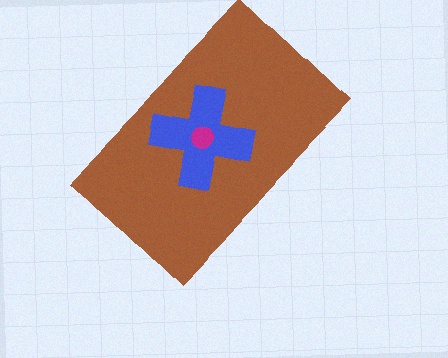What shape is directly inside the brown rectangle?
The blue cross.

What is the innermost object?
The magenta circle.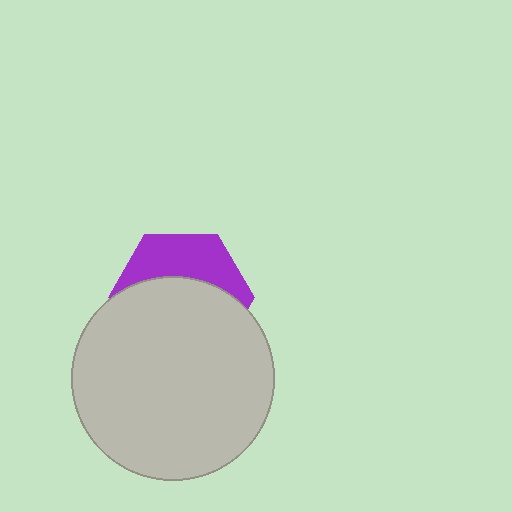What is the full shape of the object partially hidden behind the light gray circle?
The partially hidden object is a purple hexagon.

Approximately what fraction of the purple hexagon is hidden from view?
Roughly 62% of the purple hexagon is hidden behind the light gray circle.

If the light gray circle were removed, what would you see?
You would see the complete purple hexagon.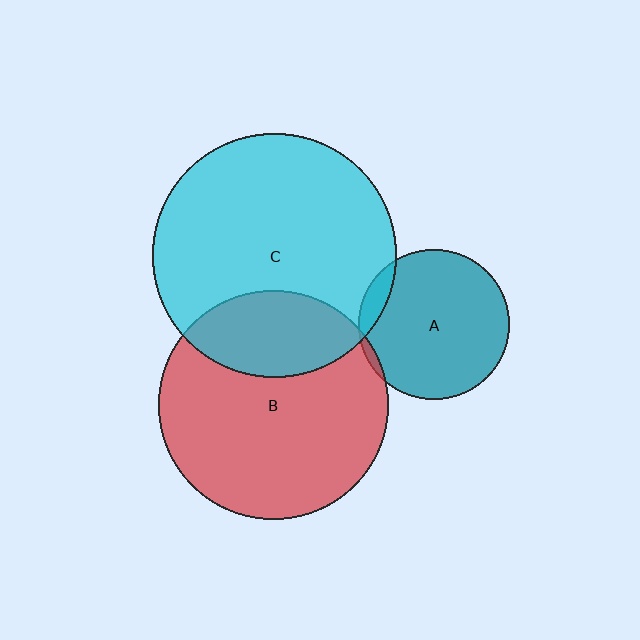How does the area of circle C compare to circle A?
Approximately 2.6 times.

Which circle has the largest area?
Circle C (cyan).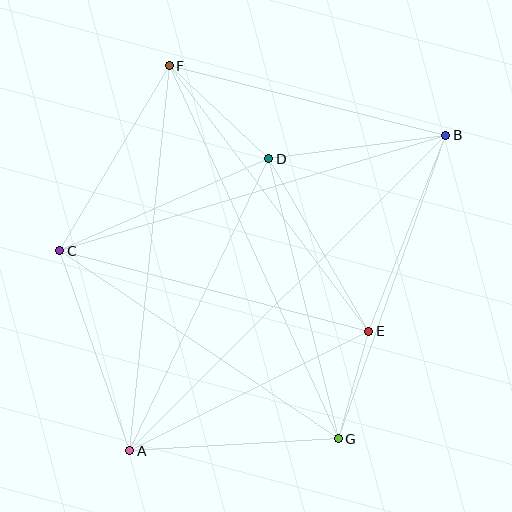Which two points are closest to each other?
Points E and G are closest to each other.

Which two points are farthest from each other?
Points A and B are farthest from each other.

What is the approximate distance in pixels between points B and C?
The distance between B and C is approximately 403 pixels.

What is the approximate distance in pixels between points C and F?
The distance between C and F is approximately 215 pixels.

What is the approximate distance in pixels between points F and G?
The distance between F and G is approximately 410 pixels.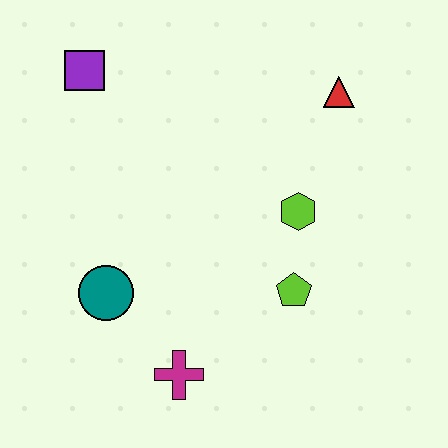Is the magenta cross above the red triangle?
No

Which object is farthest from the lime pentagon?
The purple square is farthest from the lime pentagon.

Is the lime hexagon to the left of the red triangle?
Yes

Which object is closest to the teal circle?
The magenta cross is closest to the teal circle.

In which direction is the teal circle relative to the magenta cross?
The teal circle is above the magenta cross.